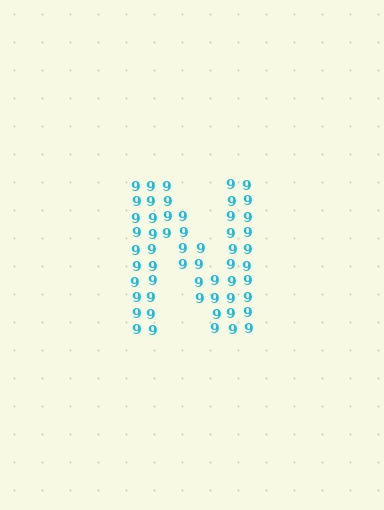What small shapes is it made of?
It is made of small digit 9's.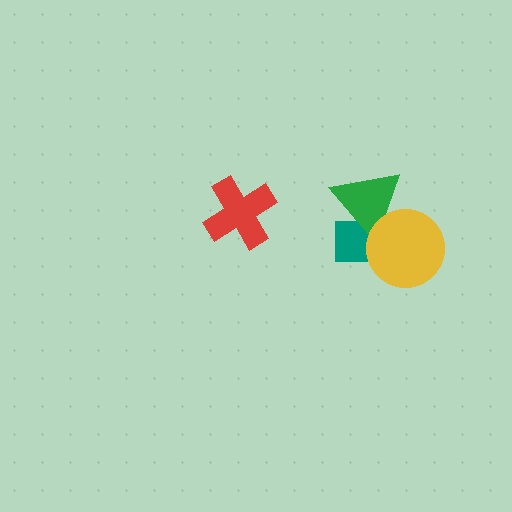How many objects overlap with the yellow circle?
2 objects overlap with the yellow circle.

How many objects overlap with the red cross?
0 objects overlap with the red cross.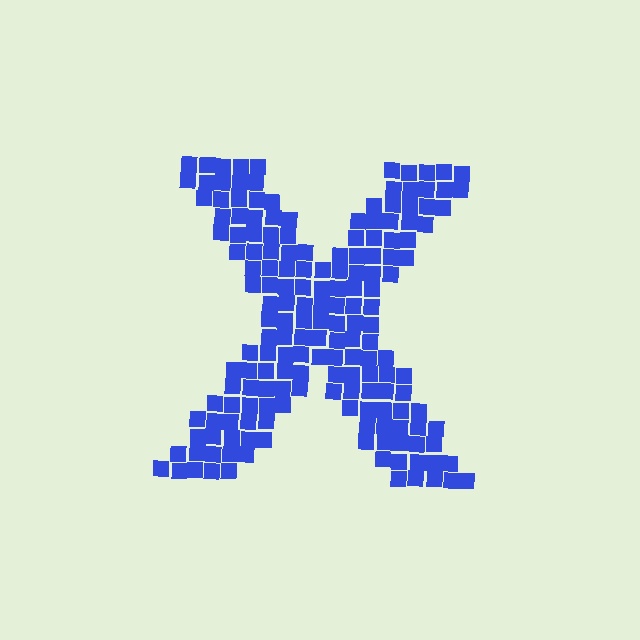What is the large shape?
The large shape is the letter X.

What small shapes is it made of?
It is made of small squares.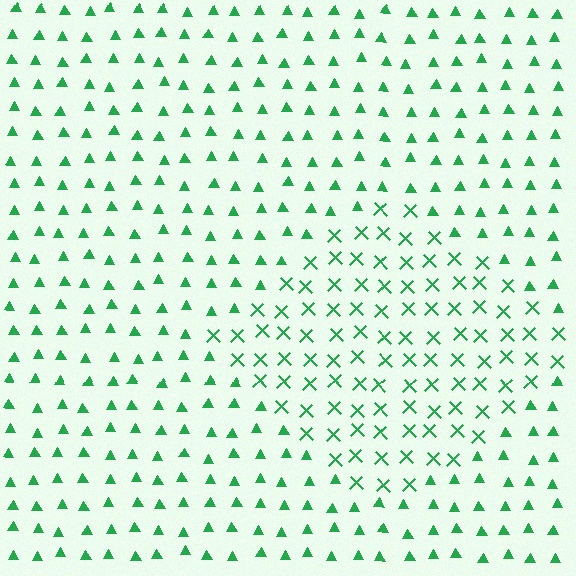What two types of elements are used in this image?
The image uses X marks inside the diamond region and triangles outside it.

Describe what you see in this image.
The image is filled with small green elements arranged in a uniform grid. A diamond-shaped region contains X marks, while the surrounding area contains triangles. The boundary is defined purely by the change in element shape.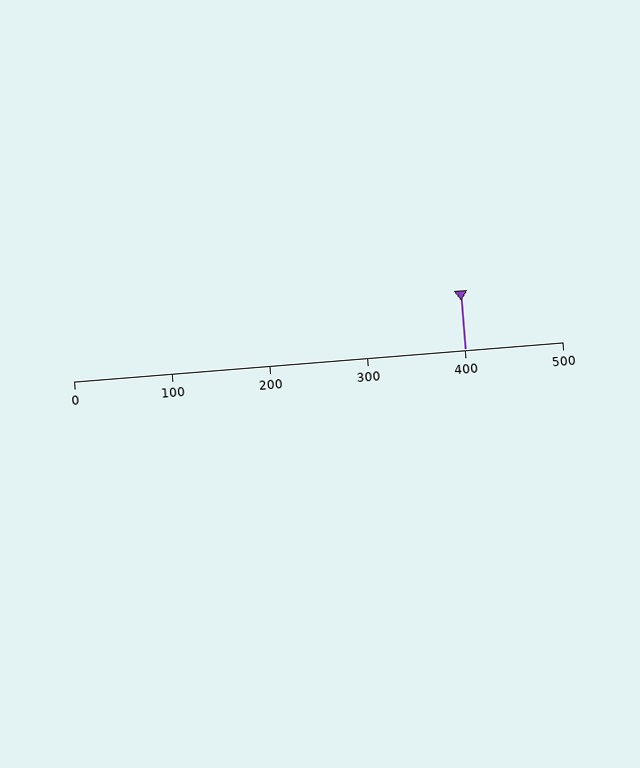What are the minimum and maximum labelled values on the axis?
The axis runs from 0 to 500.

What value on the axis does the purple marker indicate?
The marker indicates approximately 400.